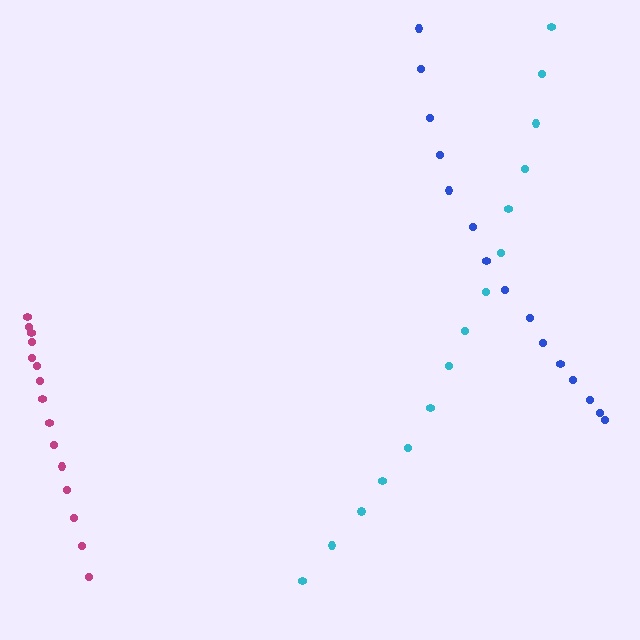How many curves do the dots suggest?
There are 3 distinct paths.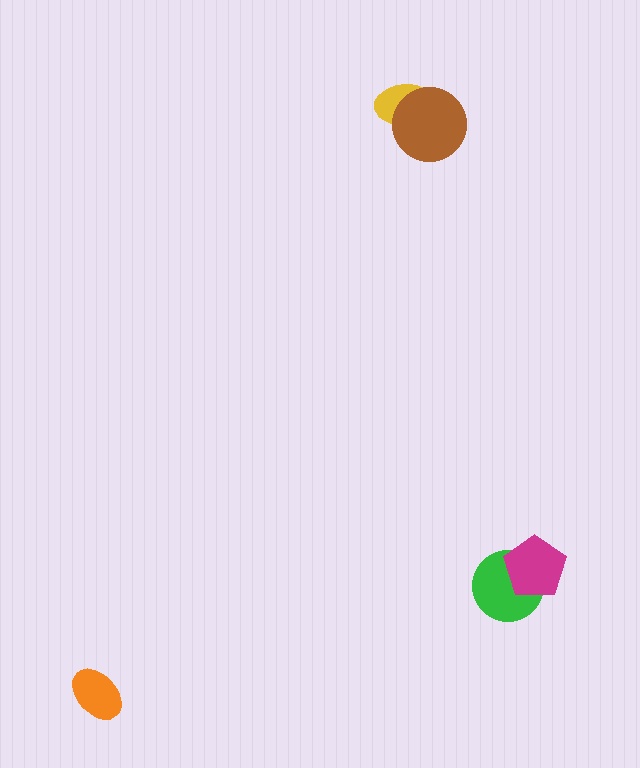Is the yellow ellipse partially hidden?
Yes, it is partially covered by another shape.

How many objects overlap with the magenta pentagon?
1 object overlaps with the magenta pentagon.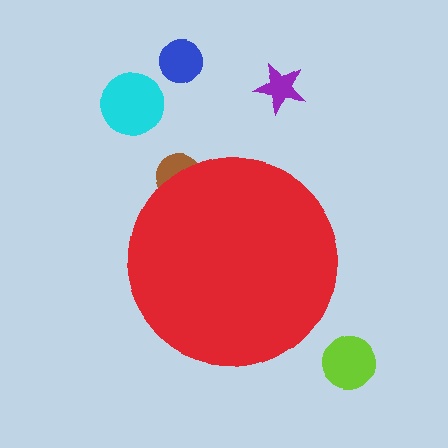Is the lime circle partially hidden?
No, the lime circle is fully visible.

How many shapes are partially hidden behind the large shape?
1 shape is partially hidden.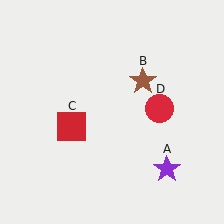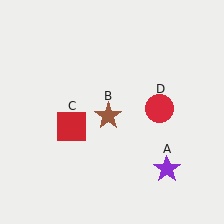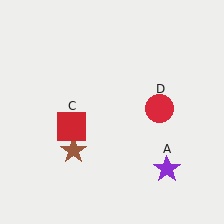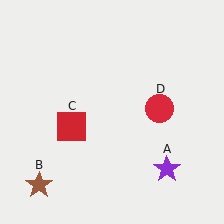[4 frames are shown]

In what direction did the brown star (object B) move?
The brown star (object B) moved down and to the left.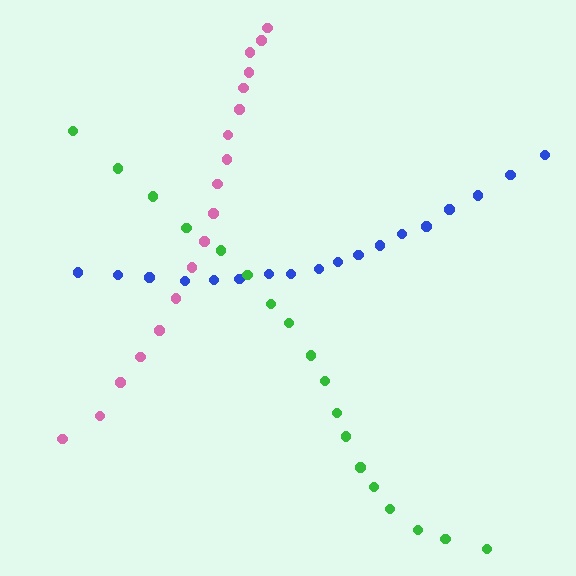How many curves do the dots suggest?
There are 3 distinct paths.